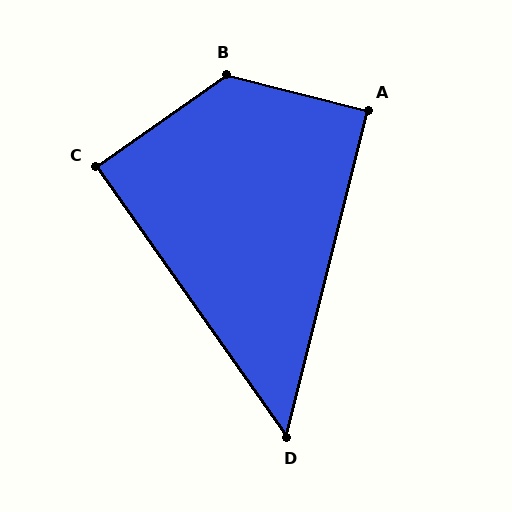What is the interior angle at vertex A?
Approximately 90 degrees (approximately right).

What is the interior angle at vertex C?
Approximately 90 degrees (approximately right).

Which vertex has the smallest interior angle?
D, at approximately 49 degrees.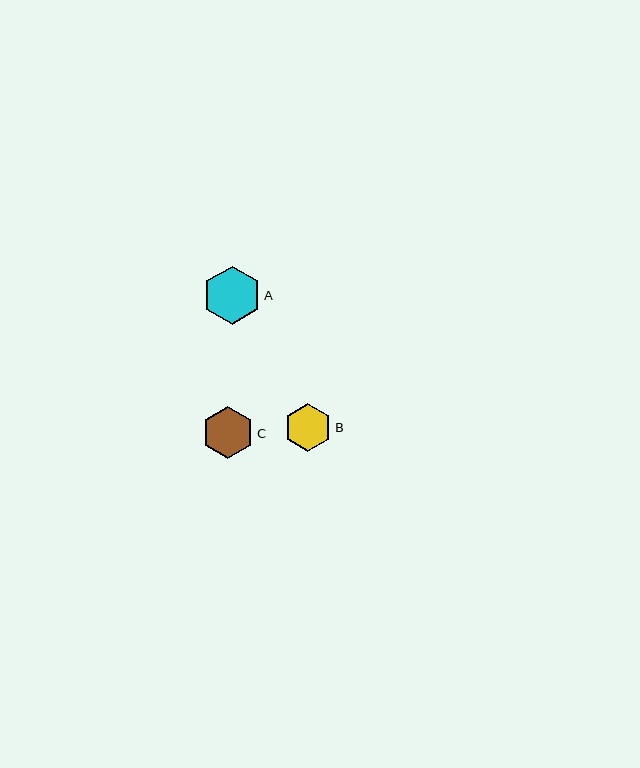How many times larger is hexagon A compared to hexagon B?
Hexagon A is approximately 1.2 times the size of hexagon B.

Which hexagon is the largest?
Hexagon A is the largest with a size of approximately 58 pixels.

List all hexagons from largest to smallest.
From largest to smallest: A, C, B.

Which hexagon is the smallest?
Hexagon B is the smallest with a size of approximately 48 pixels.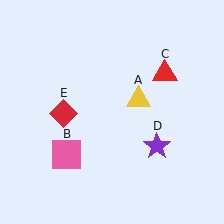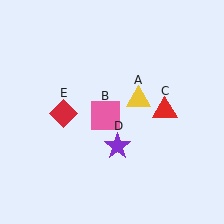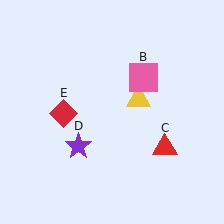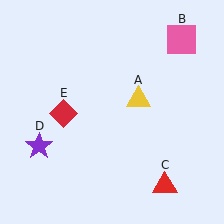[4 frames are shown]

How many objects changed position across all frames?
3 objects changed position: pink square (object B), red triangle (object C), purple star (object D).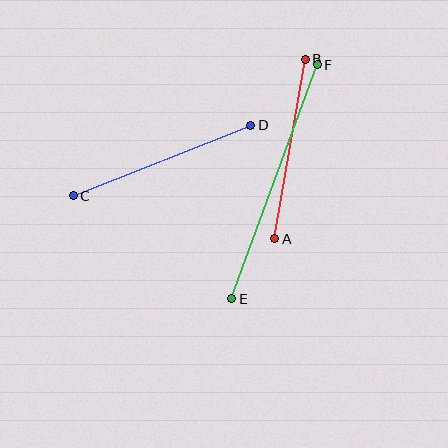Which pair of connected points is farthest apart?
Points E and F are farthest apart.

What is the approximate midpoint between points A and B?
The midpoint is at approximately (290, 149) pixels.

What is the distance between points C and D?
The distance is approximately 191 pixels.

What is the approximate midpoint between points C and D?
The midpoint is at approximately (162, 160) pixels.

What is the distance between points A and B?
The distance is approximately 182 pixels.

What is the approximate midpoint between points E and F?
The midpoint is at approximately (275, 182) pixels.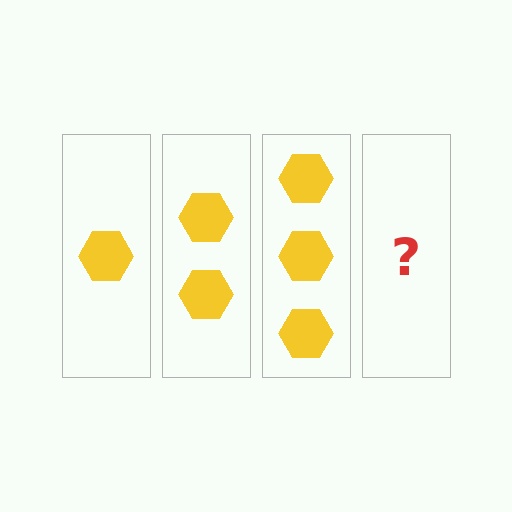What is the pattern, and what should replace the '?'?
The pattern is that each step adds one more hexagon. The '?' should be 4 hexagons.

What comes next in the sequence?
The next element should be 4 hexagons.